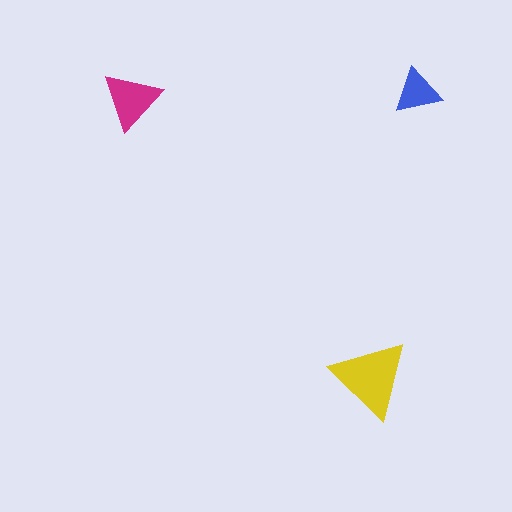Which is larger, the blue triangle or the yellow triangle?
The yellow one.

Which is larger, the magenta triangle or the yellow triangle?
The yellow one.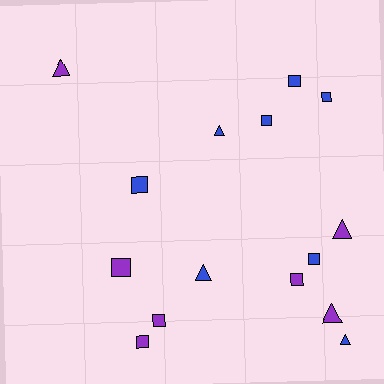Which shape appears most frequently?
Square, with 9 objects.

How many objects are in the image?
There are 15 objects.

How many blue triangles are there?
There are 3 blue triangles.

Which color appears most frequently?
Blue, with 8 objects.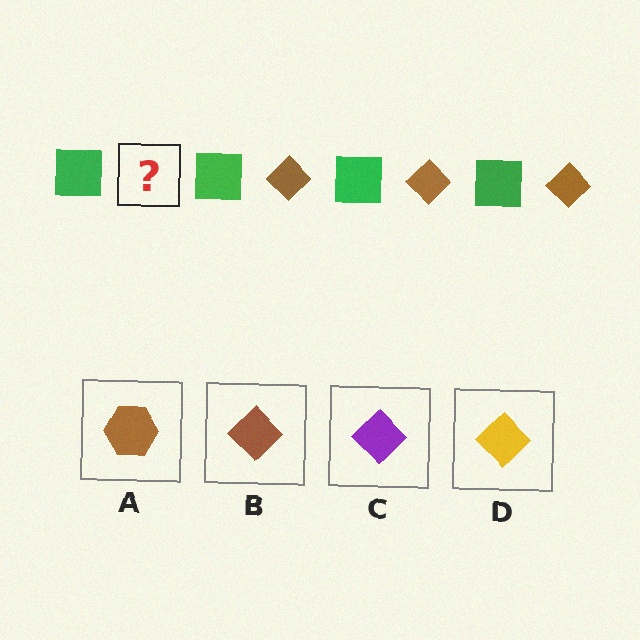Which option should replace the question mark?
Option B.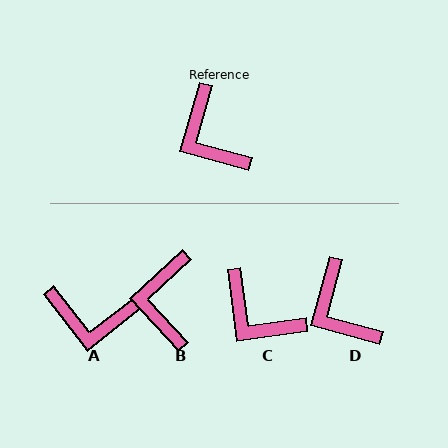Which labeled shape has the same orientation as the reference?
D.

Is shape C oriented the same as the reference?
No, it is off by about 23 degrees.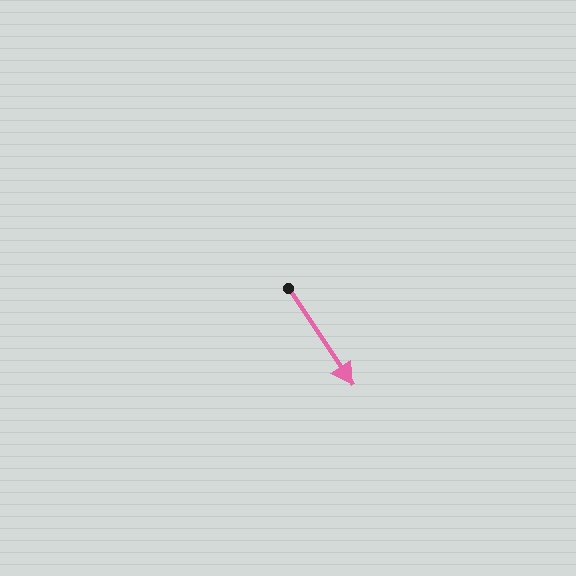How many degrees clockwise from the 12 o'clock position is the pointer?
Approximately 146 degrees.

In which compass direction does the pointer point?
Southeast.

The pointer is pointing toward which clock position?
Roughly 5 o'clock.